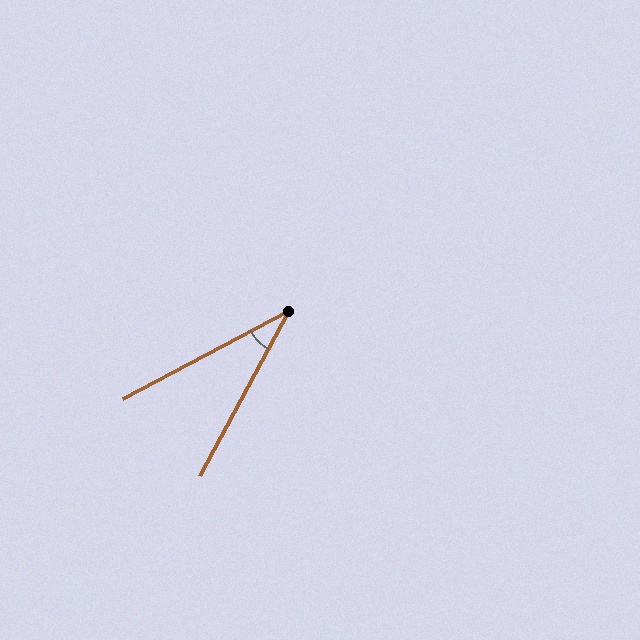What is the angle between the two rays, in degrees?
Approximately 34 degrees.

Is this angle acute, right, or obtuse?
It is acute.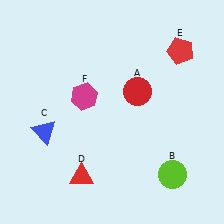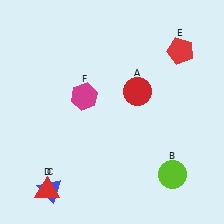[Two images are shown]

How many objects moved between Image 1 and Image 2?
2 objects moved between the two images.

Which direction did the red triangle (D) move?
The red triangle (D) moved left.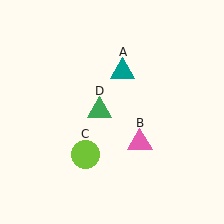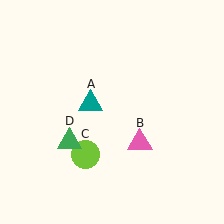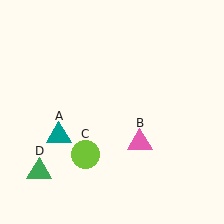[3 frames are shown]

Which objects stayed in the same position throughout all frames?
Pink triangle (object B) and lime circle (object C) remained stationary.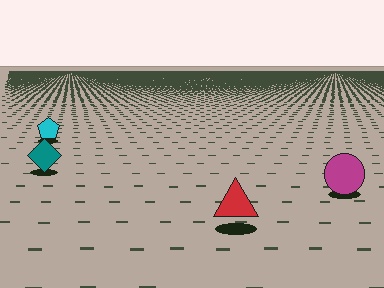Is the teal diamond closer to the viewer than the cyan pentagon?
Yes. The teal diamond is closer — you can tell from the texture gradient: the ground texture is coarser near it.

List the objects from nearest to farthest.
From nearest to farthest: the red triangle, the magenta circle, the teal diamond, the cyan pentagon.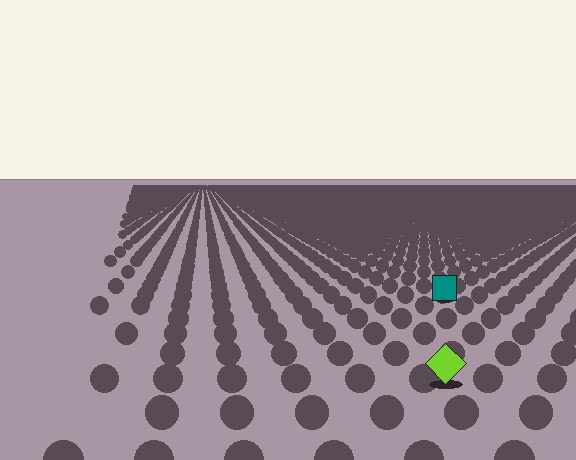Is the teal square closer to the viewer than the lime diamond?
No. The lime diamond is closer — you can tell from the texture gradient: the ground texture is coarser near it.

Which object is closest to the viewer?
The lime diamond is closest. The texture marks near it are larger and more spread out.